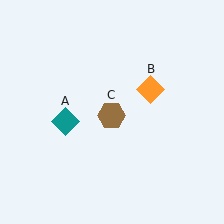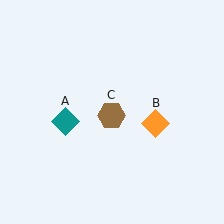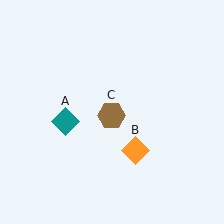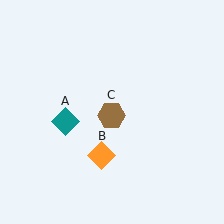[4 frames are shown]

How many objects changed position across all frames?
1 object changed position: orange diamond (object B).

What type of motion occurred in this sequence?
The orange diamond (object B) rotated clockwise around the center of the scene.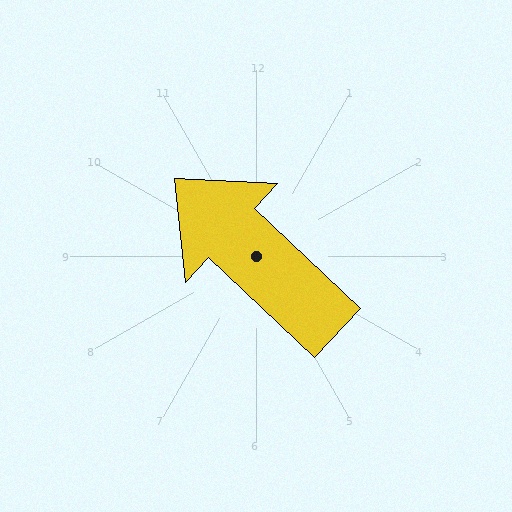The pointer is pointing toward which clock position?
Roughly 10 o'clock.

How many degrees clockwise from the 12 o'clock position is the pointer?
Approximately 313 degrees.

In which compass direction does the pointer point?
Northwest.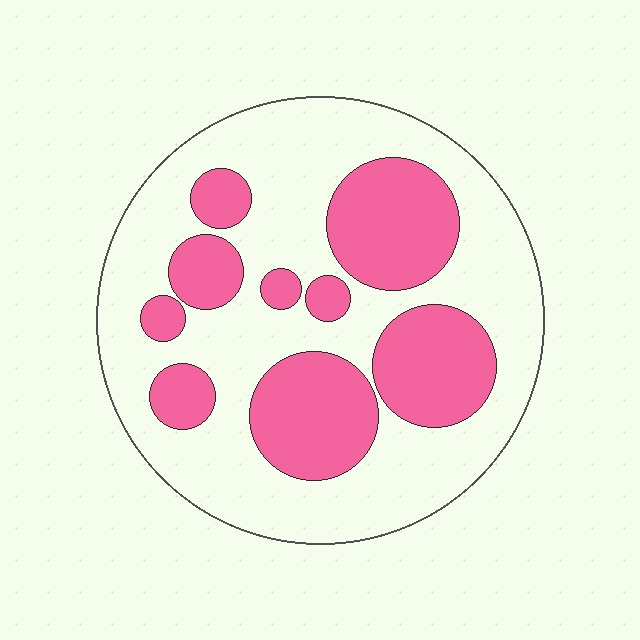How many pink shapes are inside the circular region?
9.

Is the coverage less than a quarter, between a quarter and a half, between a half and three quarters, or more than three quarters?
Between a quarter and a half.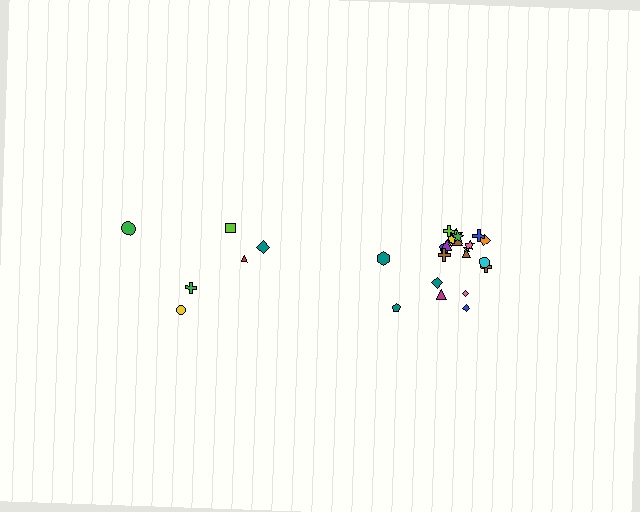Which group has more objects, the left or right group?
The right group.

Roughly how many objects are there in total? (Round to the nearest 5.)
Roughly 30 objects in total.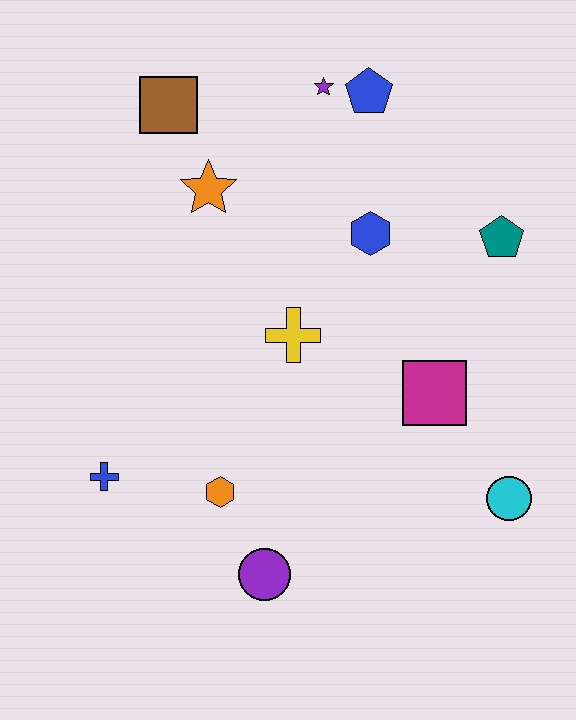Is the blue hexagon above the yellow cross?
Yes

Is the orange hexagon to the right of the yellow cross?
No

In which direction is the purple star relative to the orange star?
The purple star is to the right of the orange star.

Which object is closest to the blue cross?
The orange hexagon is closest to the blue cross.